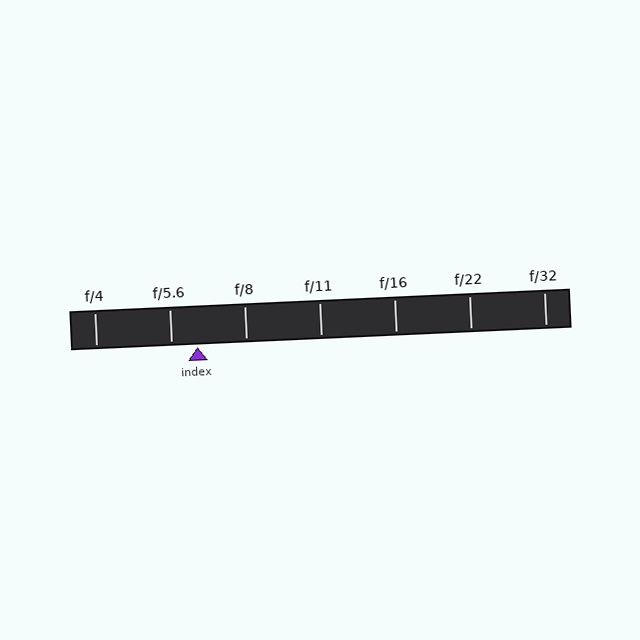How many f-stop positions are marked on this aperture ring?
There are 7 f-stop positions marked.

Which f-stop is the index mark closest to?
The index mark is closest to f/5.6.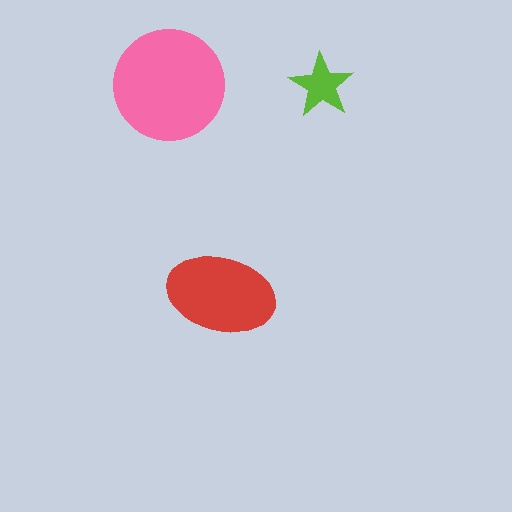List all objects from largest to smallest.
The pink circle, the red ellipse, the lime star.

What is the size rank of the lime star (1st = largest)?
3rd.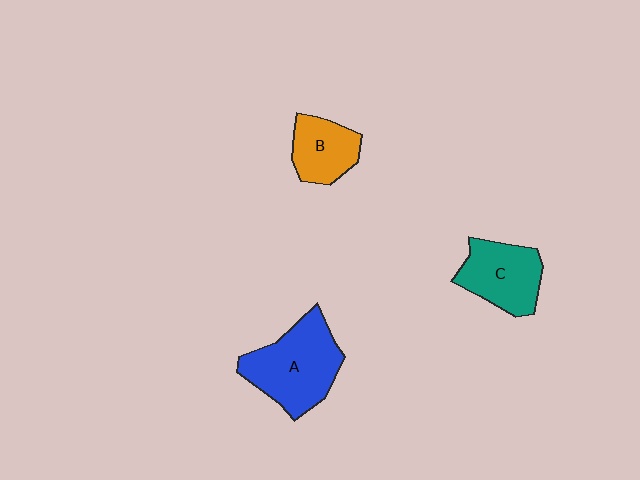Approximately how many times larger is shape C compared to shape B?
Approximately 1.3 times.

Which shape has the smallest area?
Shape B (orange).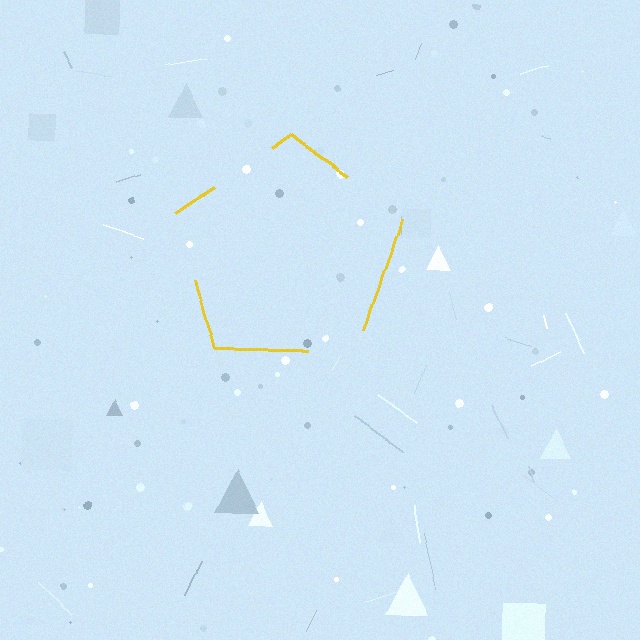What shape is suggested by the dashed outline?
The dashed outline suggests a pentagon.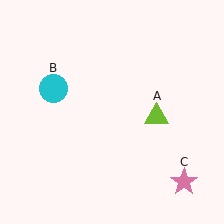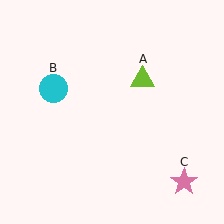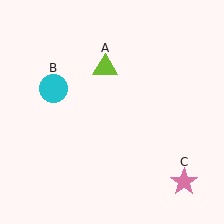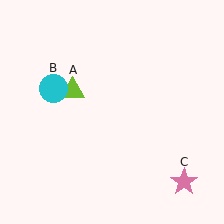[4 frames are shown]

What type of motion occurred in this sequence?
The lime triangle (object A) rotated counterclockwise around the center of the scene.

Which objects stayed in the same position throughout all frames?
Cyan circle (object B) and pink star (object C) remained stationary.